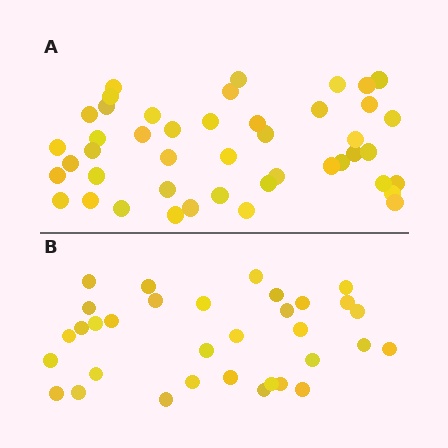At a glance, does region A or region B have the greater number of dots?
Region A (the top region) has more dots.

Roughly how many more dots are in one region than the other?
Region A has roughly 12 or so more dots than region B.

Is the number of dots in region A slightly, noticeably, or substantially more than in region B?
Region A has noticeably more, but not dramatically so. The ratio is roughly 1.4 to 1.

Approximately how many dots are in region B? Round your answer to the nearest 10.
About 30 dots. (The exact count is 33, which rounds to 30.)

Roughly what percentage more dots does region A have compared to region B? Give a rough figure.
About 35% more.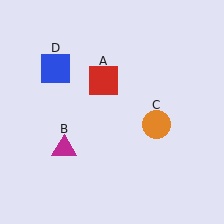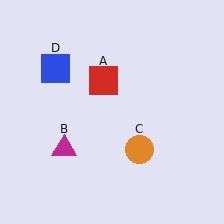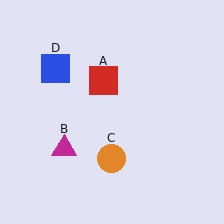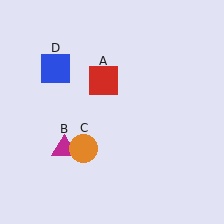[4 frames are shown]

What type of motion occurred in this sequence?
The orange circle (object C) rotated clockwise around the center of the scene.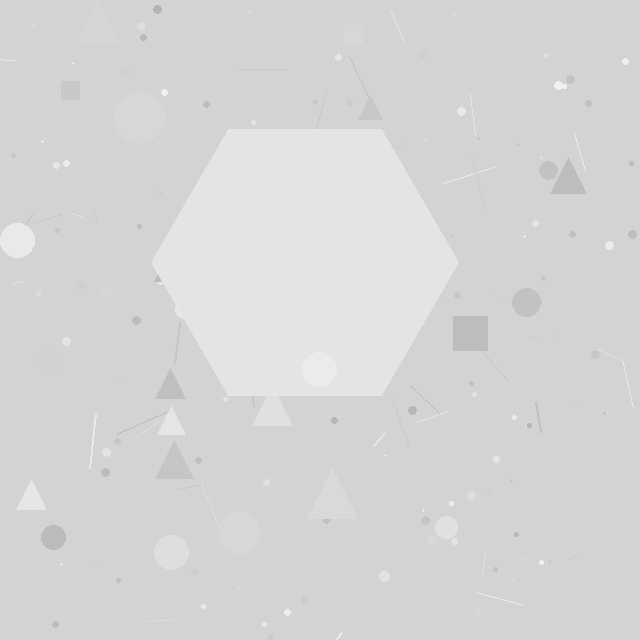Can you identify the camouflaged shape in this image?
The camouflaged shape is a hexagon.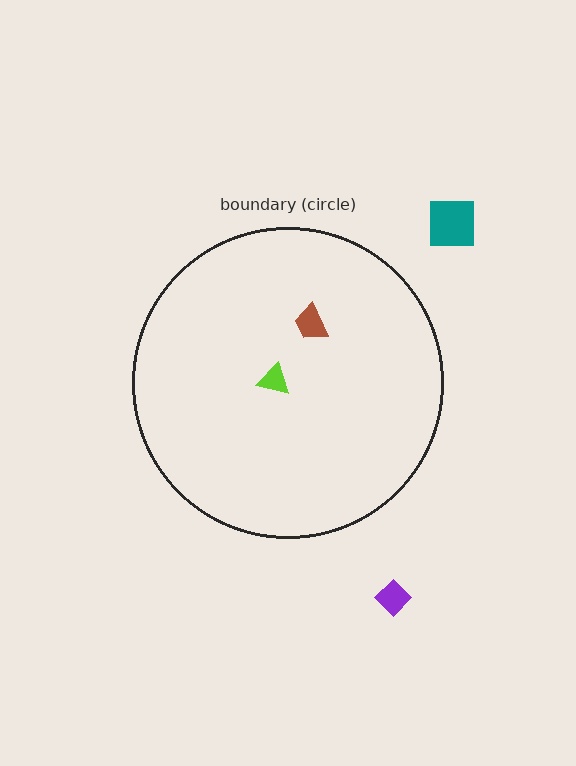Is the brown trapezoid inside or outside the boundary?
Inside.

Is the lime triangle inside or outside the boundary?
Inside.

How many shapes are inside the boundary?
2 inside, 2 outside.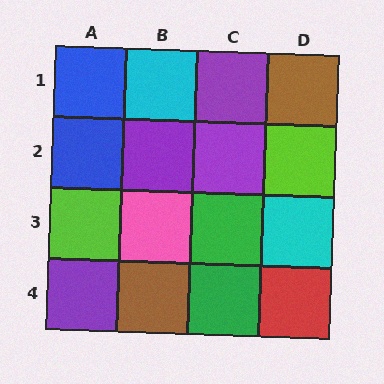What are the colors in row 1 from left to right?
Blue, cyan, purple, brown.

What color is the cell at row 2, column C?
Purple.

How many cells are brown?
2 cells are brown.